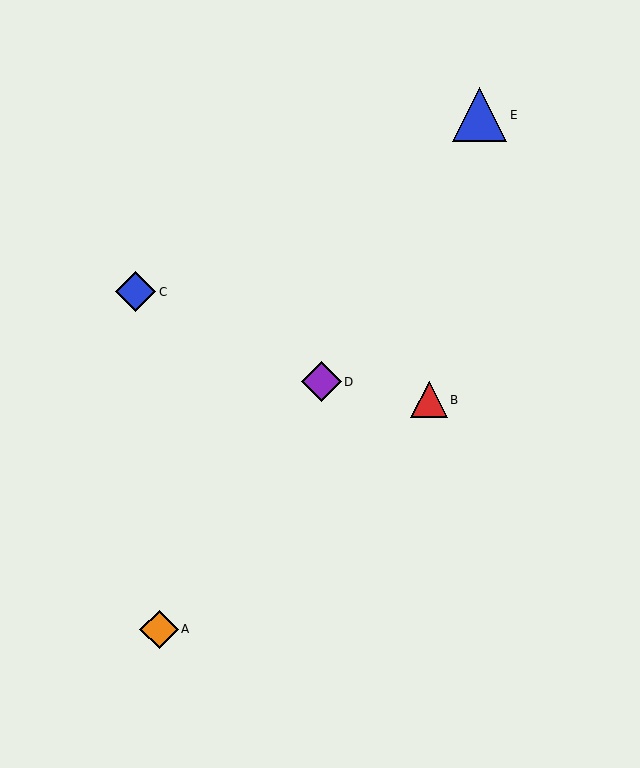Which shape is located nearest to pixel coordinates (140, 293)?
The blue diamond (labeled C) at (136, 292) is nearest to that location.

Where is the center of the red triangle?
The center of the red triangle is at (429, 400).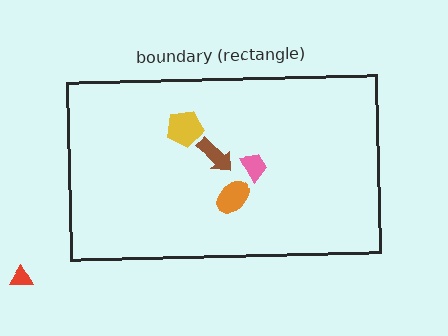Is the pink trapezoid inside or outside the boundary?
Inside.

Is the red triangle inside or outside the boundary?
Outside.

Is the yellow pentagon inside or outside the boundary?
Inside.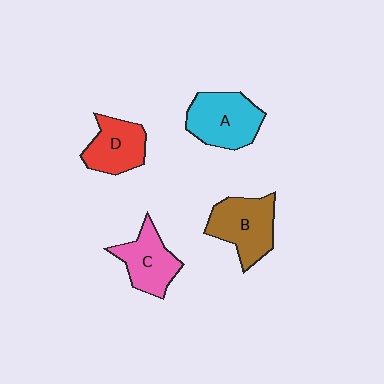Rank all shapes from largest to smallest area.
From largest to smallest: A (cyan), B (brown), C (pink), D (red).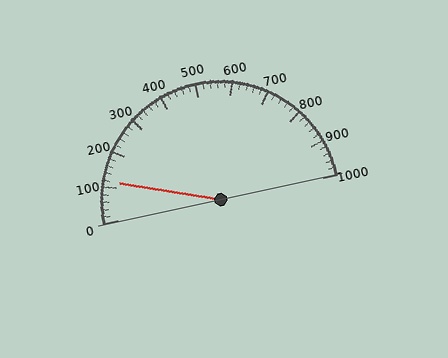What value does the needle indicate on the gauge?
The needle indicates approximately 120.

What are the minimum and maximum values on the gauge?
The gauge ranges from 0 to 1000.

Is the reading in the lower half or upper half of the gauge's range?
The reading is in the lower half of the range (0 to 1000).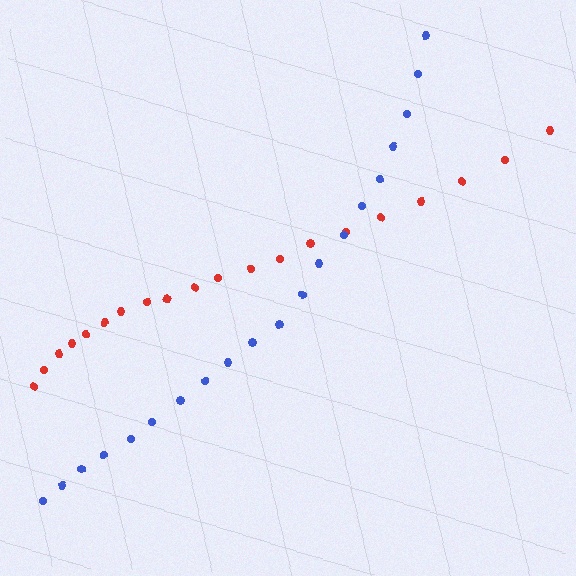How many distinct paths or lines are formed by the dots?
There are 2 distinct paths.